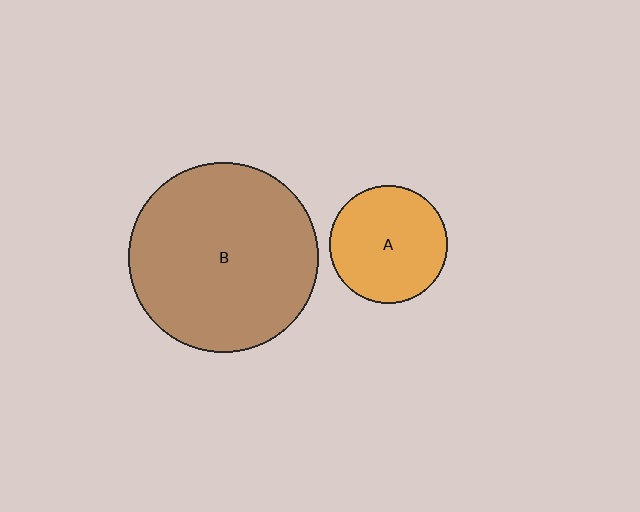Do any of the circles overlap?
No, none of the circles overlap.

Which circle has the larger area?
Circle B (brown).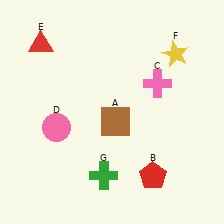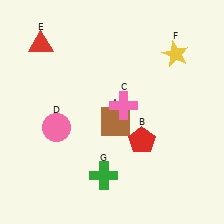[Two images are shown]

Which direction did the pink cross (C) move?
The pink cross (C) moved left.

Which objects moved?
The objects that moved are: the red pentagon (B), the pink cross (C).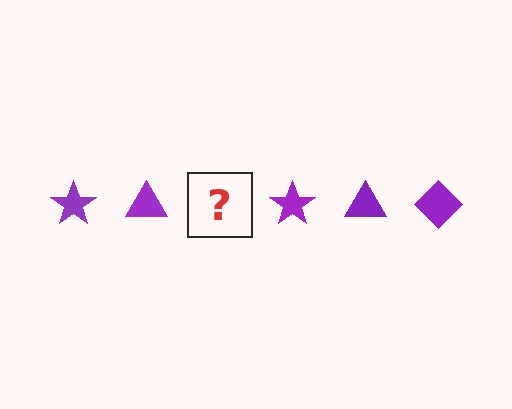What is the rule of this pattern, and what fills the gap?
The rule is that the pattern cycles through star, triangle, diamond shapes in purple. The gap should be filled with a purple diamond.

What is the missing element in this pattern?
The missing element is a purple diamond.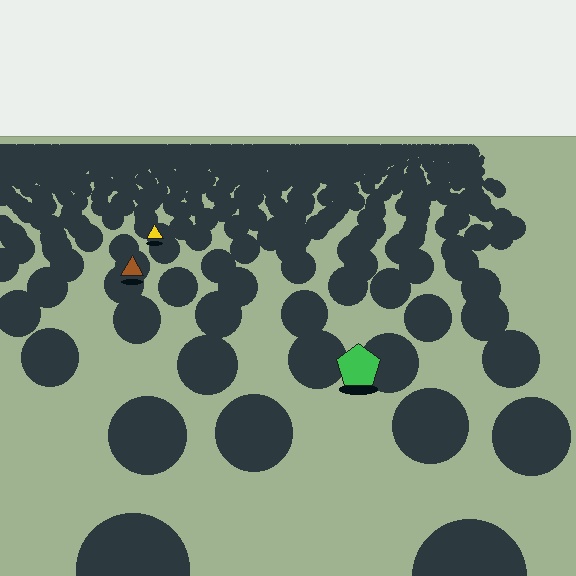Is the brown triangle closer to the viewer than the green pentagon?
No. The green pentagon is closer — you can tell from the texture gradient: the ground texture is coarser near it.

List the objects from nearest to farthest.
From nearest to farthest: the green pentagon, the brown triangle, the yellow triangle.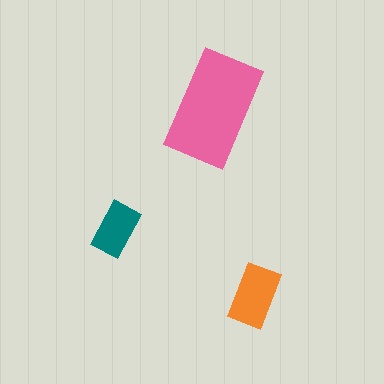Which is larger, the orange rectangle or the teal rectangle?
The orange one.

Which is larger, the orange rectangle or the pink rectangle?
The pink one.